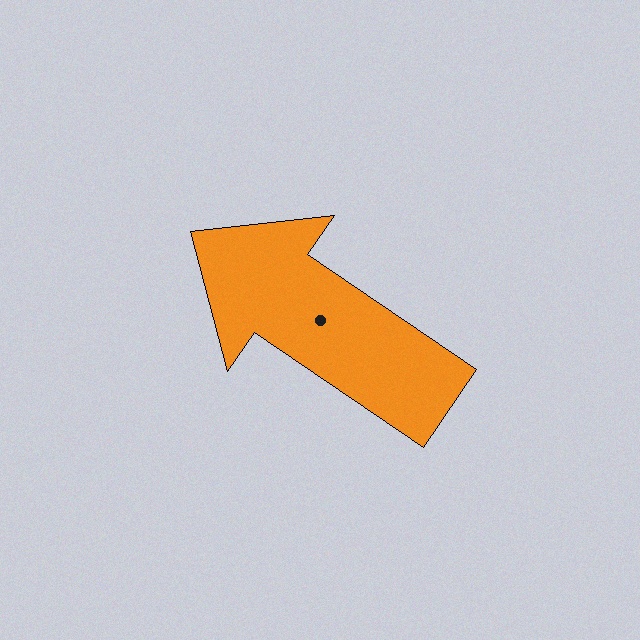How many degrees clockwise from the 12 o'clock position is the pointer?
Approximately 304 degrees.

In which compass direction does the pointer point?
Northwest.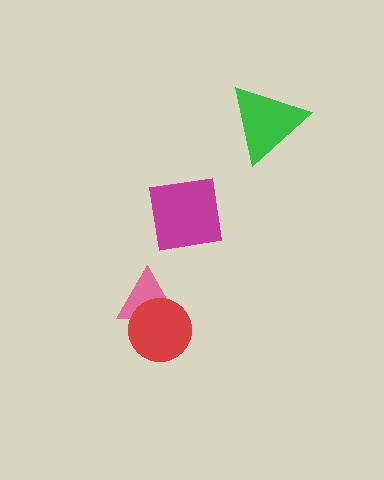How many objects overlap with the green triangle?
0 objects overlap with the green triangle.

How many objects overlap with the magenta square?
0 objects overlap with the magenta square.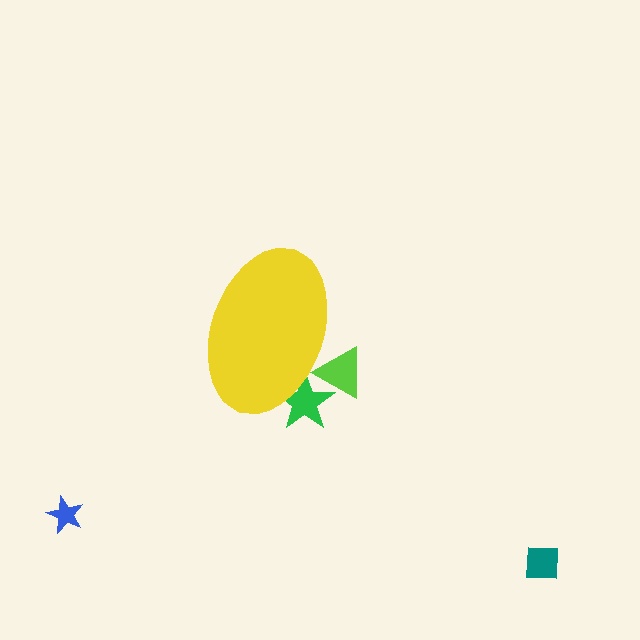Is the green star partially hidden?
Yes, the green star is partially hidden behind the yellow ellipse.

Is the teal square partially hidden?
No, the teal square is fully visible.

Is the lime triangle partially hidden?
Yes, the lime triangle is partially hidden behind the yellow ellipse.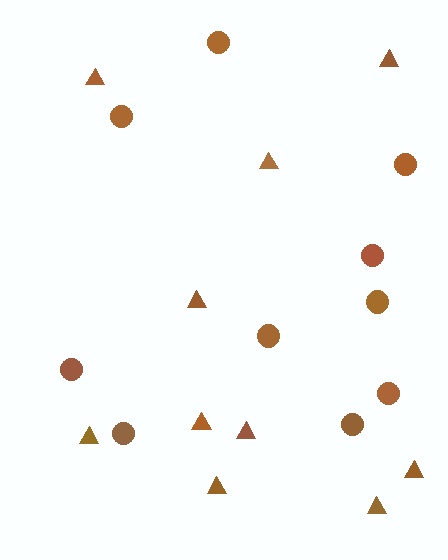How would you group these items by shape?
There are 2 groups: one group of circles (10) and one group of triangles (10).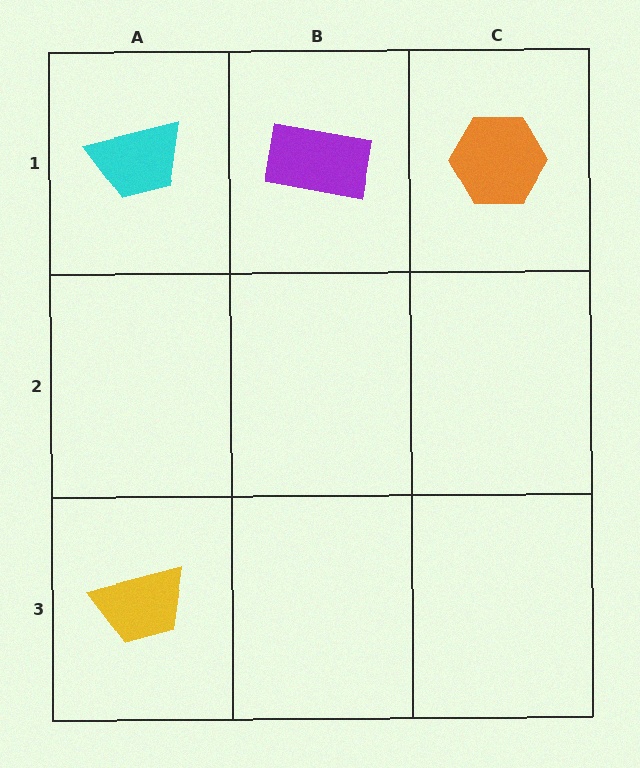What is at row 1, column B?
A purple rectangle.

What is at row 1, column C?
An orange hexagon.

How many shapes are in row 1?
3 shapes.